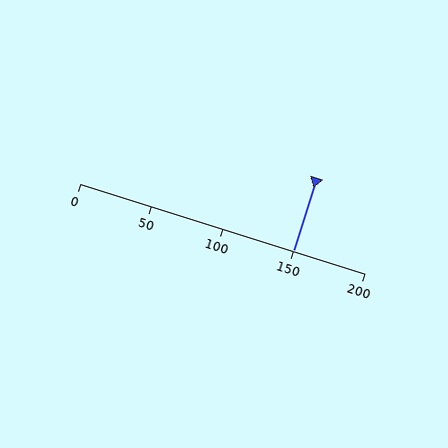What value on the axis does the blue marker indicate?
The marker indicates approximately 150.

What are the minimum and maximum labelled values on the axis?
The axis runs from 0 to 200.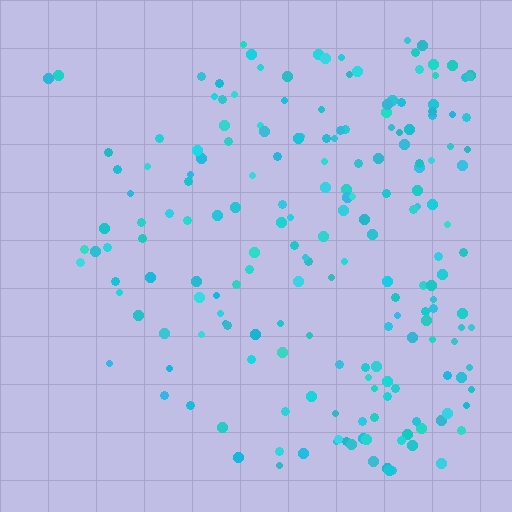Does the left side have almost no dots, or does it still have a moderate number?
Still a moderate number, just noticeably fewer than the right.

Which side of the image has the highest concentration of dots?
The right.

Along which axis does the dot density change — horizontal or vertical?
Horizontal.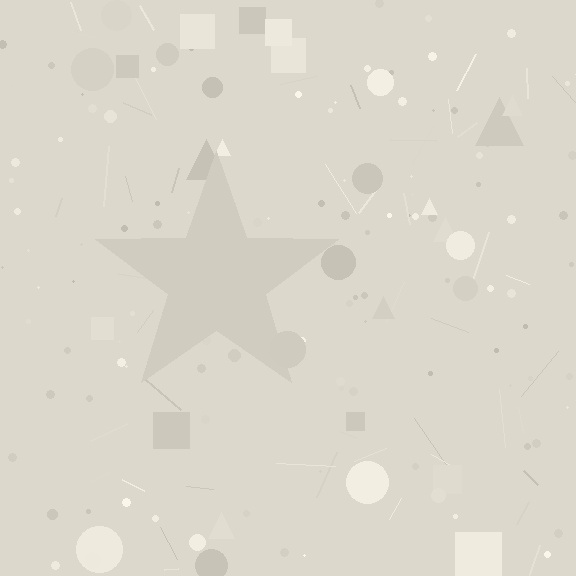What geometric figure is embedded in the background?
A star is embedded in the background.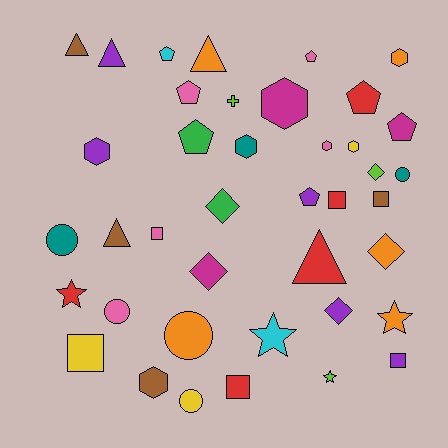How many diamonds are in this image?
There are 5 diamonds.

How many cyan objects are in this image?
There are 2 cyan objects.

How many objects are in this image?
There are 40 objects.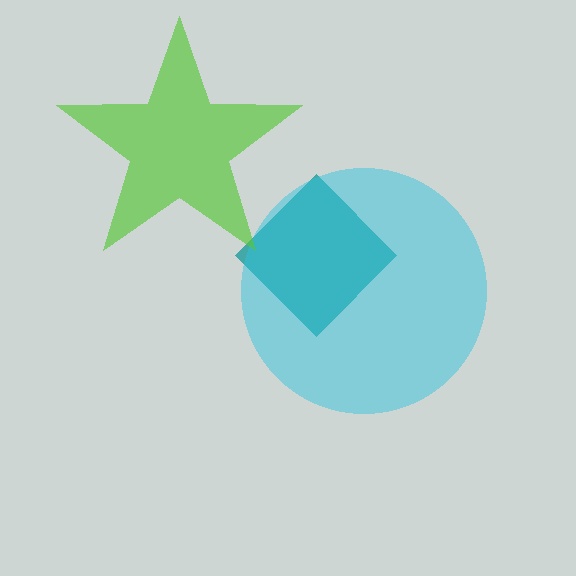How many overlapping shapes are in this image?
There are 3 overlapping shapes in the image.